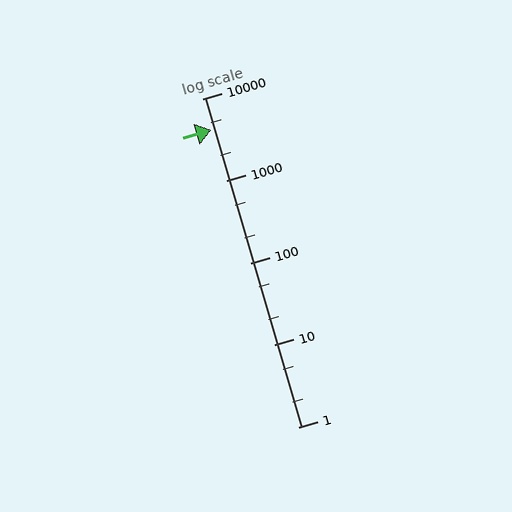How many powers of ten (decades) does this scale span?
The scale spans 4 decades, from 1 to 10000.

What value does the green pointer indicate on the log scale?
The pointer indicates approximately 4200.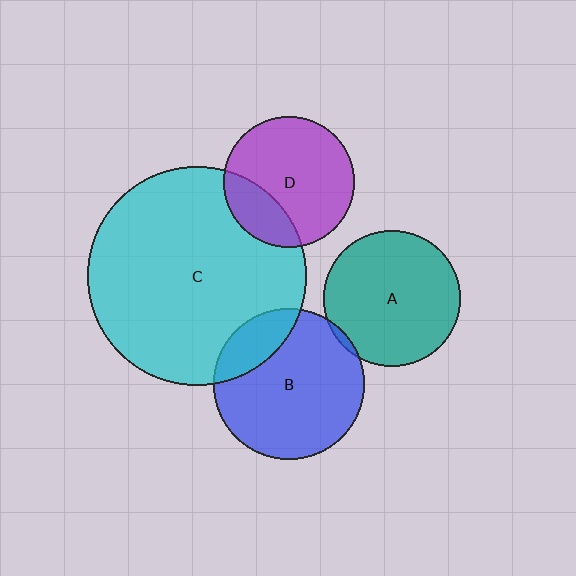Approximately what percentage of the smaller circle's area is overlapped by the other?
Approximately 20%.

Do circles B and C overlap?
Yes.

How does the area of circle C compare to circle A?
Approximately 2.6 times.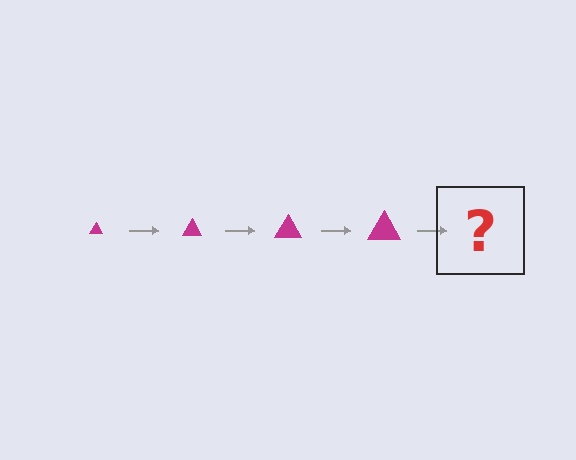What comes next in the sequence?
The next element should be a magenta triangle, larger than the previous one.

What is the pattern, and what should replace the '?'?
The pattern is that the triangle gets progressively larger each step. The '?' should be a magenta triangle, larger than the previous one.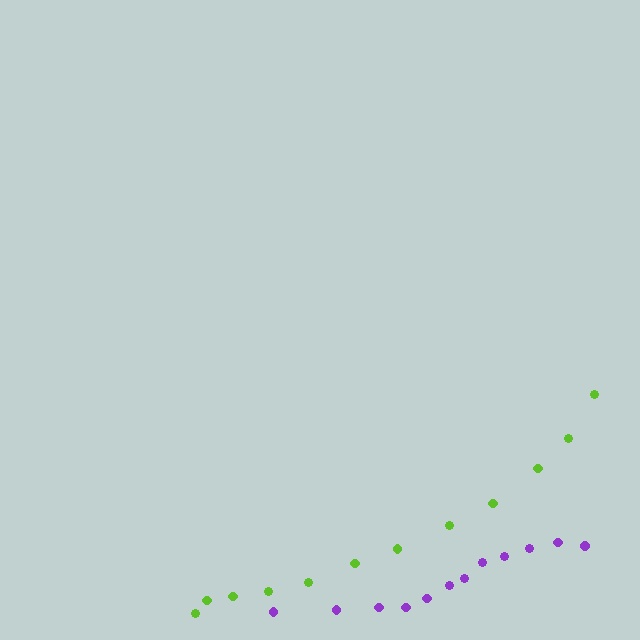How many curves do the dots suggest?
There are 2 distinct paths.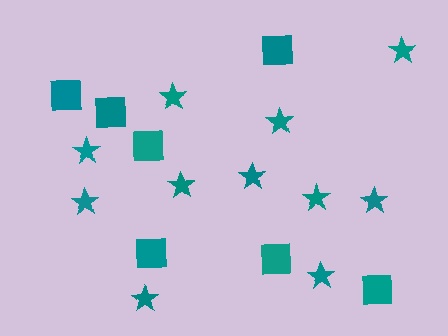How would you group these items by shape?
There are 2 groups: one group of stars (11) and one group of squares (7).